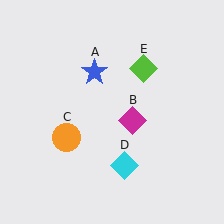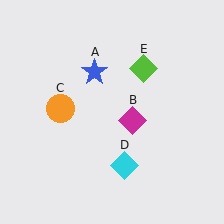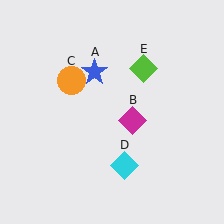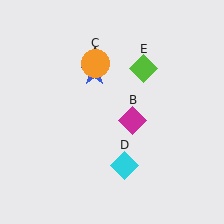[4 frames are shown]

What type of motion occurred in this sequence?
The orange circle (object C) rotated clockwise around the center of the scene.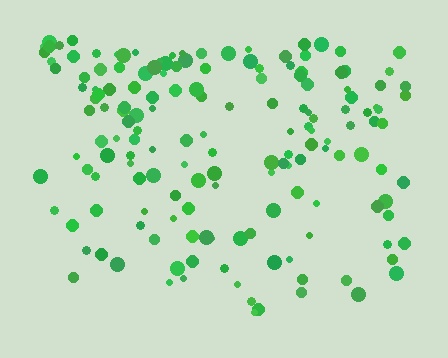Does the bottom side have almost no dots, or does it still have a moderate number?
Still a moderate number, just noticeably fewer than the top.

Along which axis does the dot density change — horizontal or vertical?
Vertical.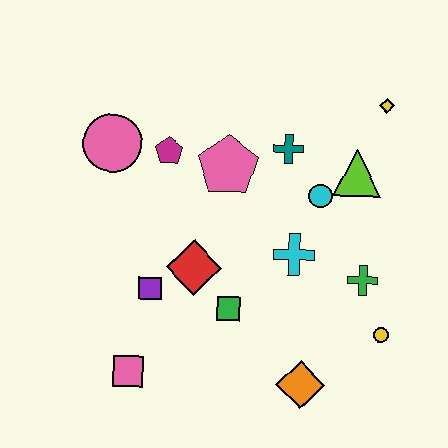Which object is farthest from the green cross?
The pink circle is farthest from the green cross.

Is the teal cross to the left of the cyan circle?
Yes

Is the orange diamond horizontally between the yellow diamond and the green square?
Yes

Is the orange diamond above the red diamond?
No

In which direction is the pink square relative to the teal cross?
The pink square is below the teal cross.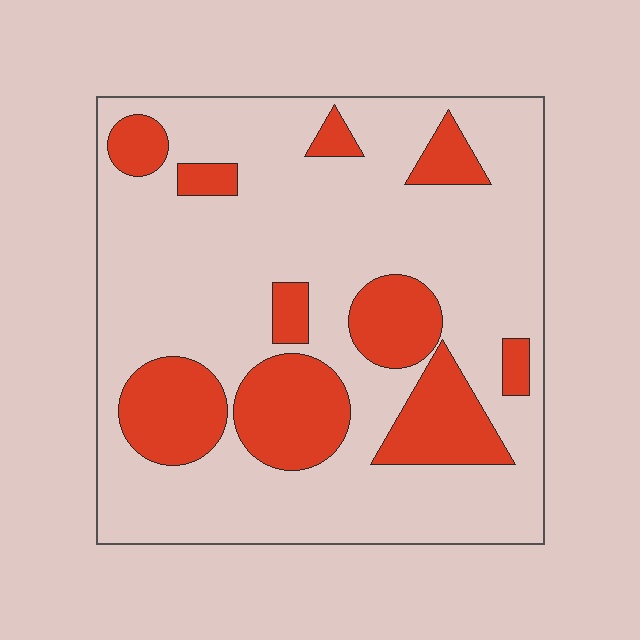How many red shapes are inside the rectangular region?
10.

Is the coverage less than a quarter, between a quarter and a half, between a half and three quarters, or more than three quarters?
Between a quarter and a half.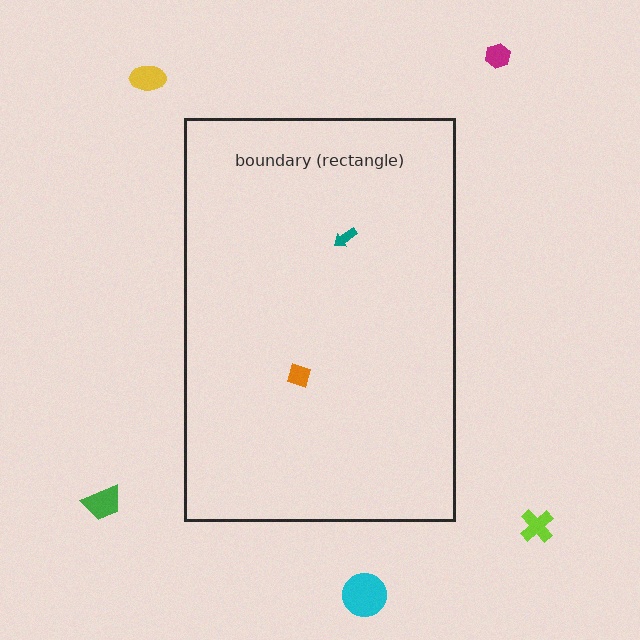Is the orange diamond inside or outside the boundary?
Inside.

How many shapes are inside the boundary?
2 inside, 5 outside.